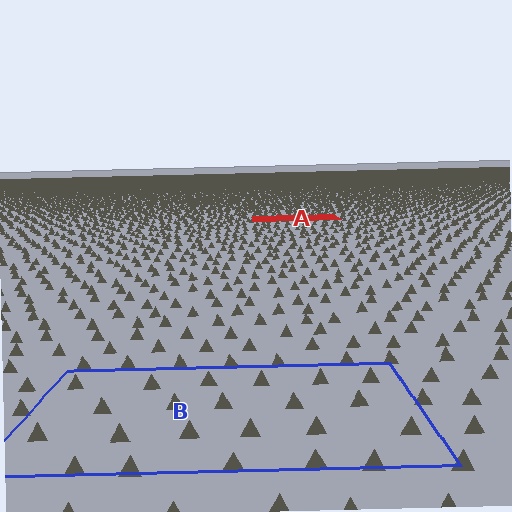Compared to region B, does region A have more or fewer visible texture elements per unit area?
Region A has more texture elements per unit area — they are packed more densely because it is farther away.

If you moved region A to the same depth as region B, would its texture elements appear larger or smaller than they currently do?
They would appear larger. At a closer depth, the same texture elements are projected at a bigger on-screen size.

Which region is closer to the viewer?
Region B is closer. The texture elements there are larger and more spread out.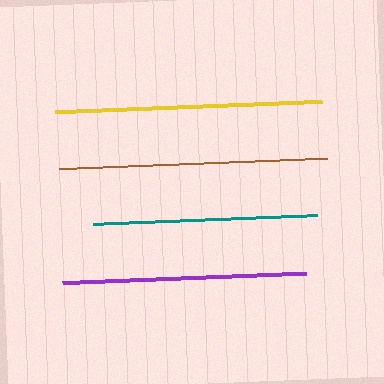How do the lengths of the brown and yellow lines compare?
The brown and yellow lines are approximately the same length.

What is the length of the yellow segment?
The yellow segment is approximately 267 pixels long.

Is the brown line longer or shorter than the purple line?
The brown line is longer than the purple line.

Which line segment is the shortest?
The teal line is the shortest at approximately 224 pixels.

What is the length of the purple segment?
The purple segment is approximately 244 pixels long.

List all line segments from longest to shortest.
From longest to shortest: brown, yellow, purple, teal.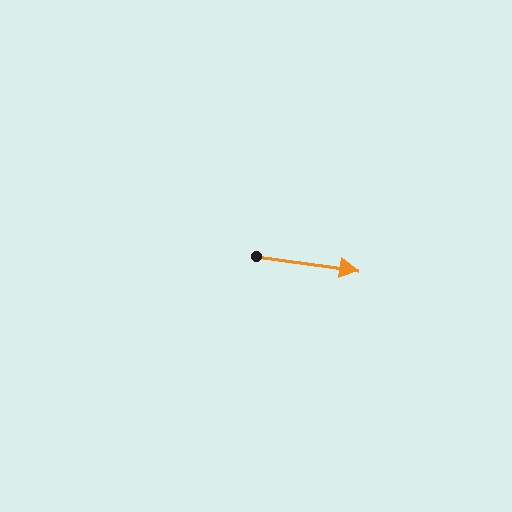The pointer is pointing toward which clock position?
Roughly 3 o'clock.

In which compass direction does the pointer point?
East.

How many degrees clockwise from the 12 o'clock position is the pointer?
Approximately 98 degrees.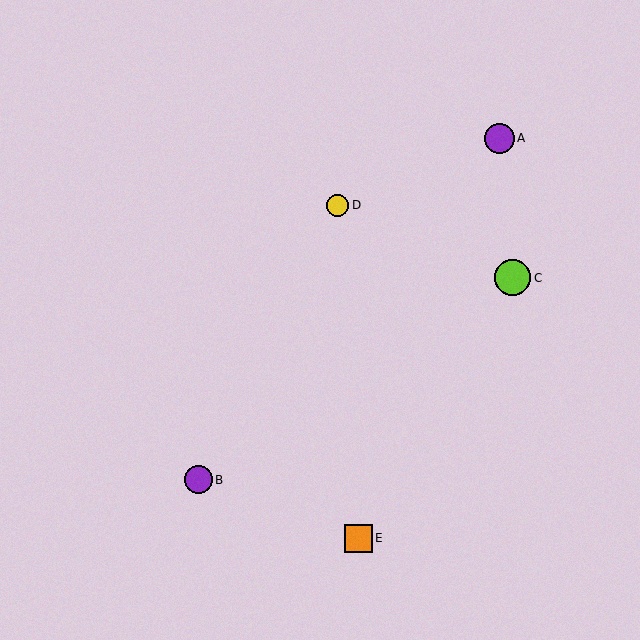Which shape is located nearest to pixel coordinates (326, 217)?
The yellow circle (labeled D) at (338, 205) is nearest to that location.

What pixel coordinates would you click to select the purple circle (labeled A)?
Click at (499, 139) to select the purple circle A.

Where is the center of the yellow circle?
The center of the yellow circle is at (338, 205).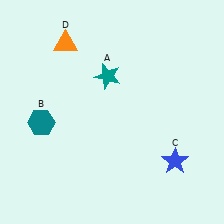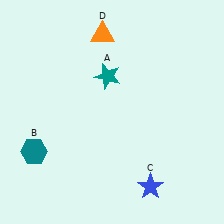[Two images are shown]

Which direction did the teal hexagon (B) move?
The teal hexagon (B) moved down.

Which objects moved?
The objects that moved are: the teal hexagon (B), the blue star (C), the orange triangle (D).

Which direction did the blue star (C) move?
The blue star (C) moved down.